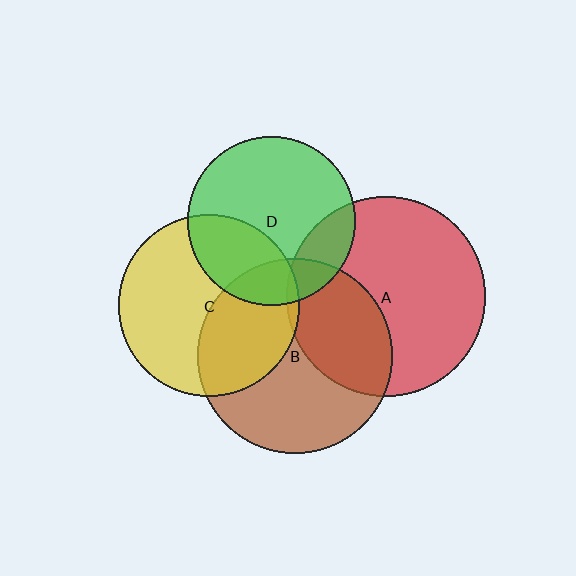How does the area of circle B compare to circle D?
Approximately 1.3 times.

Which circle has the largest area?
Circle A (red).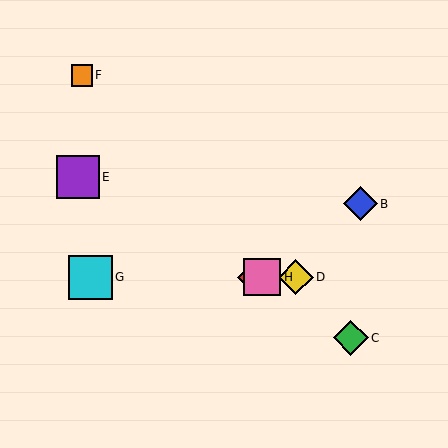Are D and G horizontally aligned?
Yes, both are at y≈277.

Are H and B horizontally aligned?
No, H is at y≈277 and B is at y≈204.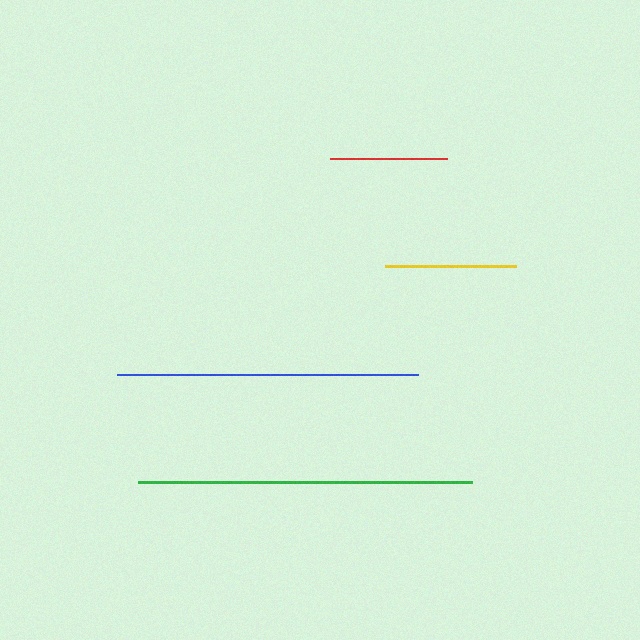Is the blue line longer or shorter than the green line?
The green line is longer than the blue line.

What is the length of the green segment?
The green segment is approximately 334 pixels long.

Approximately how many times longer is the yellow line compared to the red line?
The yellow line is approximately 1.1 times the length of the red line.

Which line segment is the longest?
The green line is the longest at approximately 334 pixels.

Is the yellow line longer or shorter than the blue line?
The blue line is longer than the yellow line.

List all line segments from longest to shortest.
From longest to shortest: green, blue, yellow, red.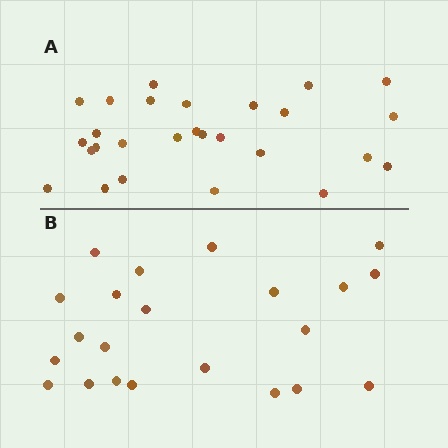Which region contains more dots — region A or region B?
Region A (the top region) has more dots.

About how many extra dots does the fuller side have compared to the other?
Region A has about 5 more dots than region B.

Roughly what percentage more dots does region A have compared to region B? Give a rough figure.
About 25% more.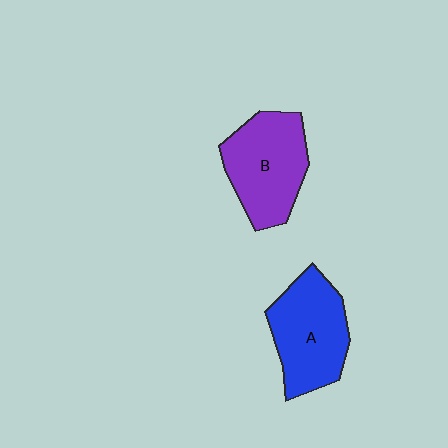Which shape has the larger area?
Shape B (purple).